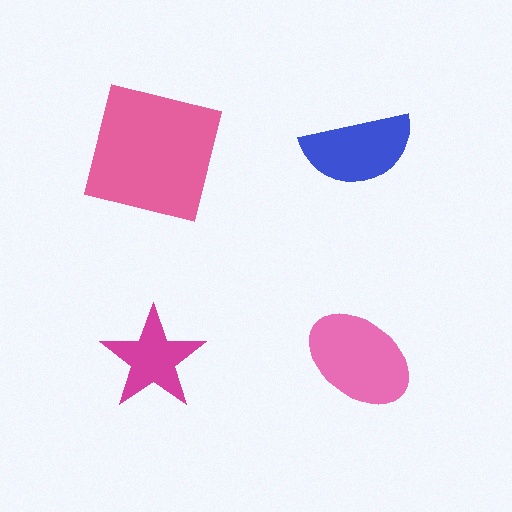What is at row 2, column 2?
A pink ellipse.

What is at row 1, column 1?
A pink square.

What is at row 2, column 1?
A magenta star.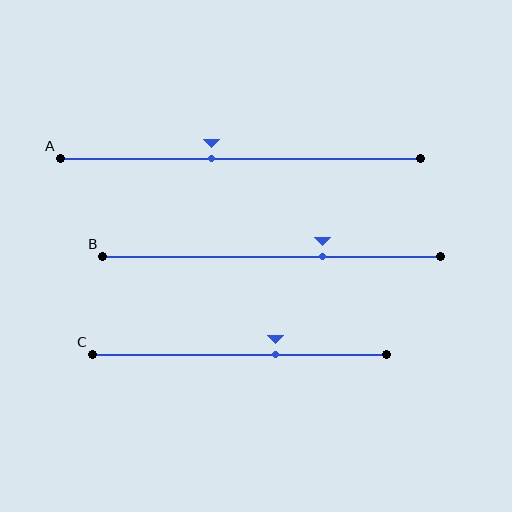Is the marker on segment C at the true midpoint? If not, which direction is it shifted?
No, the marker on segment C is shifted to the right by about 12% of the segment length.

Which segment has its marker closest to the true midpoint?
Segment A has its marker closest to the true midpoint.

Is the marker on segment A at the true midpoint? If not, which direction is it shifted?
No, the marker on segment A is shifted to the left by about 8% of the segment length.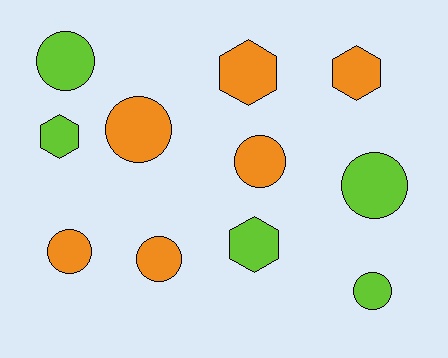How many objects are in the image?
There are 11 objects.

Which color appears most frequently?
Orange, with 6 objects.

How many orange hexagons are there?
There are 2 orange hexagons.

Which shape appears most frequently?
Circle, with 7 objects.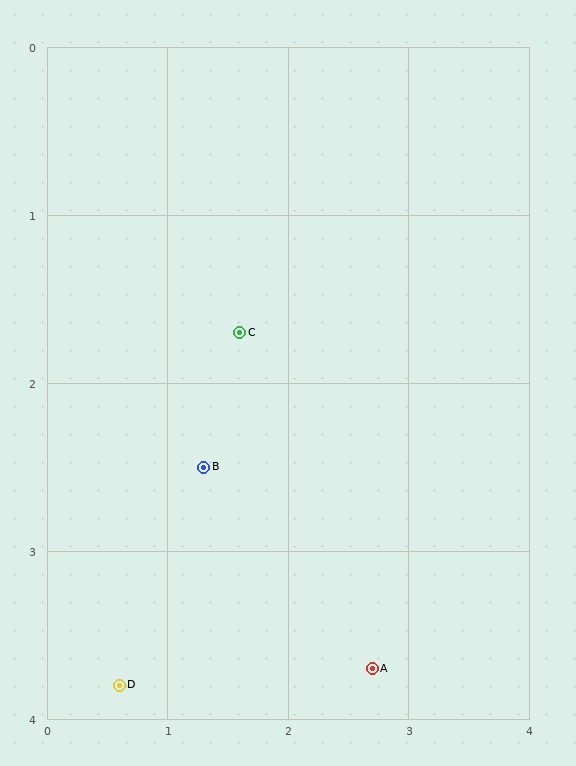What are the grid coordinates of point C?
Point C is at approximately (1.6, 1.7).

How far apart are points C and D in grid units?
Points C and D are about 2.3 grid units apart.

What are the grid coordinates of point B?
Point B is at approximately (1.3, 2.5).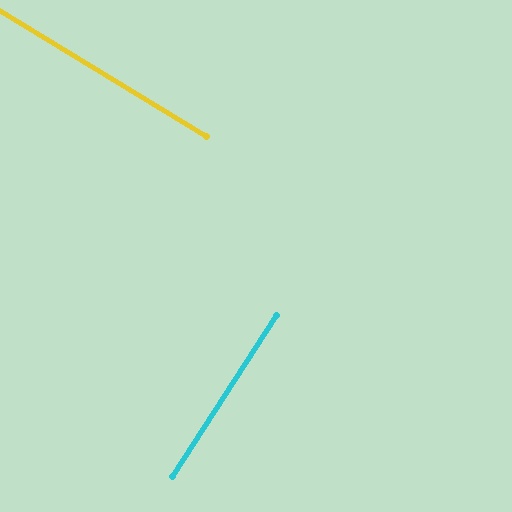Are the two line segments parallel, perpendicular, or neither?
Perpendicular — they meet at approximately 88°.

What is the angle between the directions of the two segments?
Approximately 88 degrees.